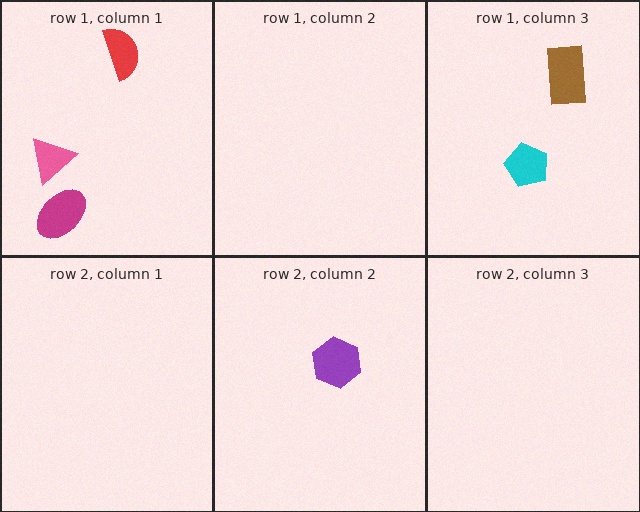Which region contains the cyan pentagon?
The row 1, column 3 region.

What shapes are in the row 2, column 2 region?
The purple hexagon.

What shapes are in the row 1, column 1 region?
The pink triangle, the red semicircle, the magenta ellipse.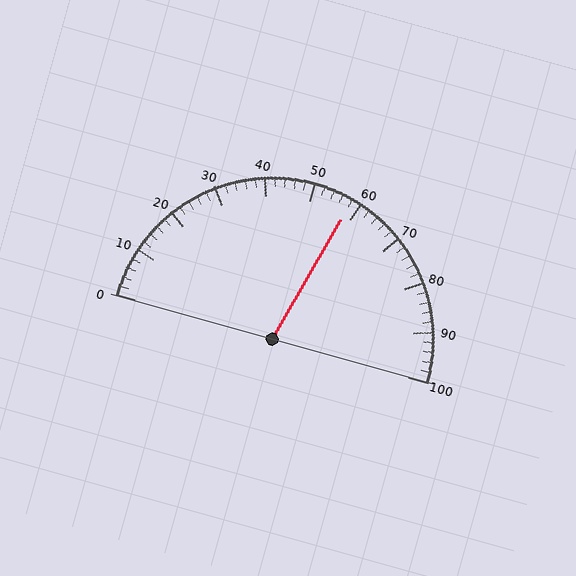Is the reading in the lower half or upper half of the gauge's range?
The reading is in the upper half of the range (0 to 100).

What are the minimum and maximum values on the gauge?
The gauge ranges from 0 to 100.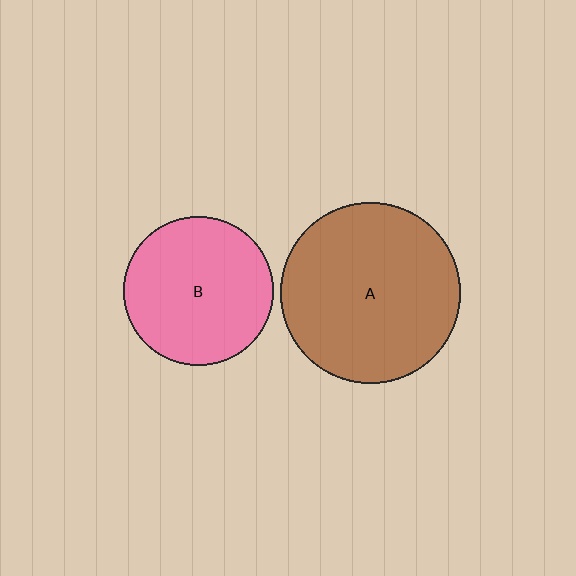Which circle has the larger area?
Circle A (brown).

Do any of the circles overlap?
No, none of the circles overlap.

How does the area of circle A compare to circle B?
Approximately 1.5 times.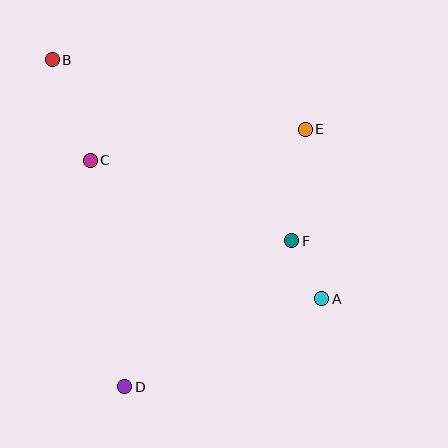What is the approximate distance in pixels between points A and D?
The distance between A and D is approximately 216 pixels.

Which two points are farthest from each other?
Points A and B are farthest from each other.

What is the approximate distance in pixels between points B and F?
The distance between B and F is approximately 300 pixels.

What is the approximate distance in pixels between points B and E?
The distance between B and E is approximately 262 pixels.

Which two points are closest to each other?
Points A and F are closest to each other.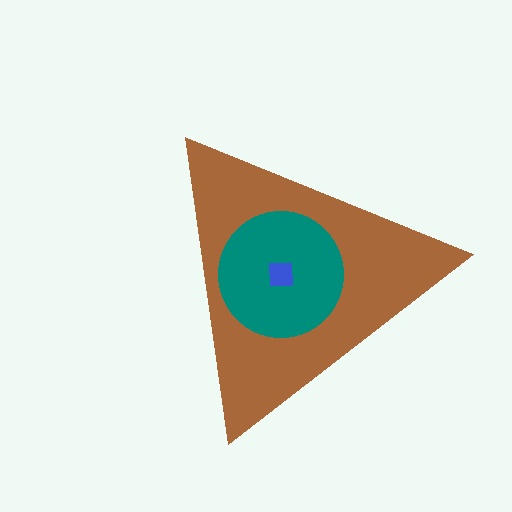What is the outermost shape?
The brown triangle.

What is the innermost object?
The blue square.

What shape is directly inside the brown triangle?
The teal circle.